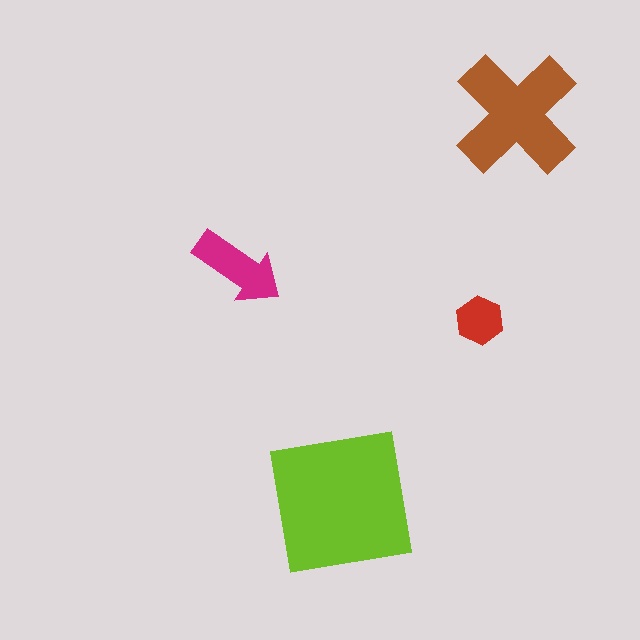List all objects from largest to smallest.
The lime square, the brown cross, the magenta arrow, the red hexagon.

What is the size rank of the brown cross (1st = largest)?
2nd.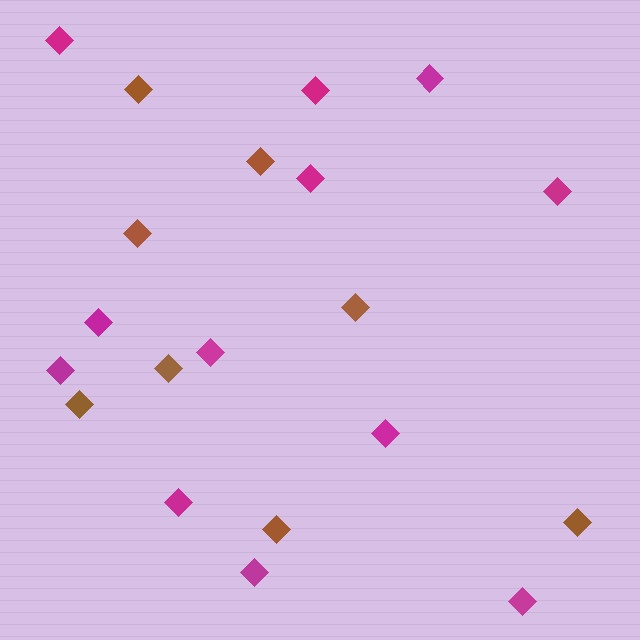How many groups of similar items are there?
There are 2 groups: one group of brown diamonds (8) and one group of magenta diamonds (12).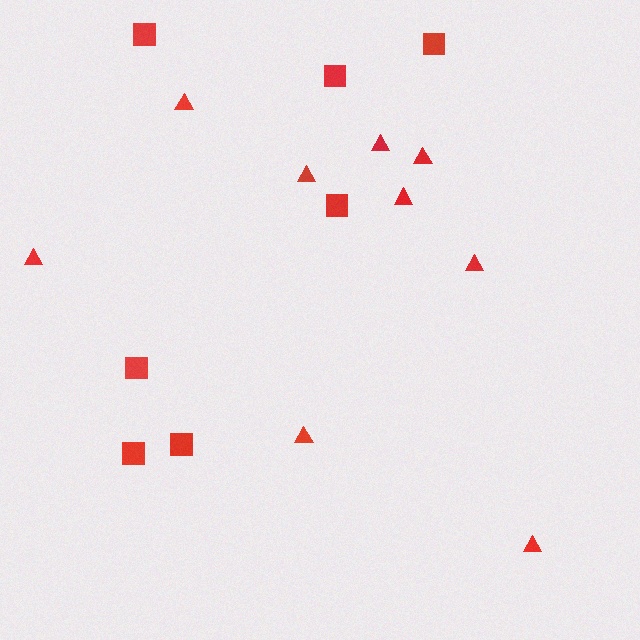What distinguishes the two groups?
There are 2 groups: one group of squares (7) and one group of triangles (9).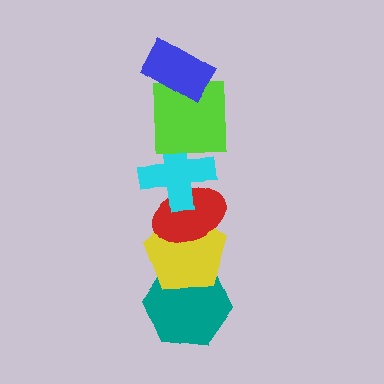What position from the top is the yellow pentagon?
The yellow pentagon is 5th from the top.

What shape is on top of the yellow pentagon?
The red ellipse is on top of the yellow pentagon.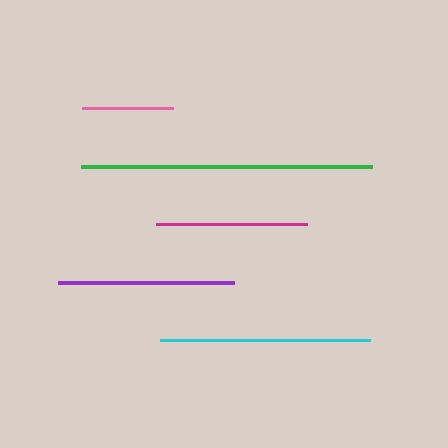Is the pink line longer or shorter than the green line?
The green line is longer than the pink line.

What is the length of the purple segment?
The purple segment is approximately 175 pixels long.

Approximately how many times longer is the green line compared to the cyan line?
The green line is approximately 1.4 times the length of the cyan line.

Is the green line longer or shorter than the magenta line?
The green line is longer than the magenta line.